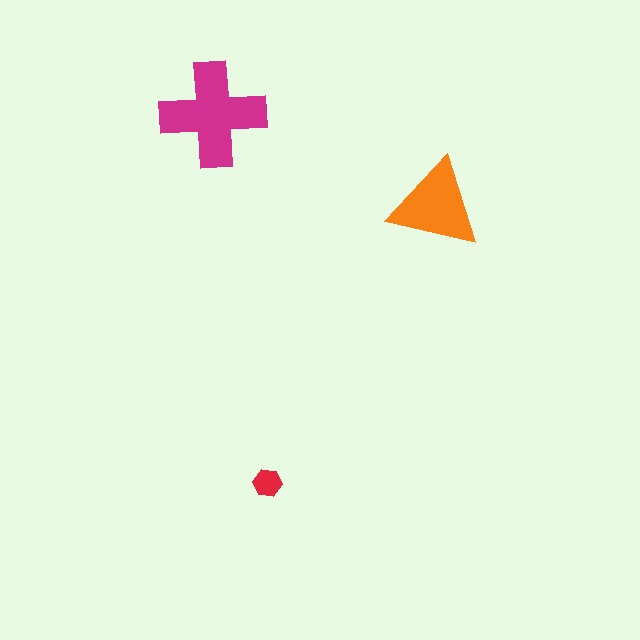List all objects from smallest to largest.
The red hexagon, the orange triangle, the magenta cross.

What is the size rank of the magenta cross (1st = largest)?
1st.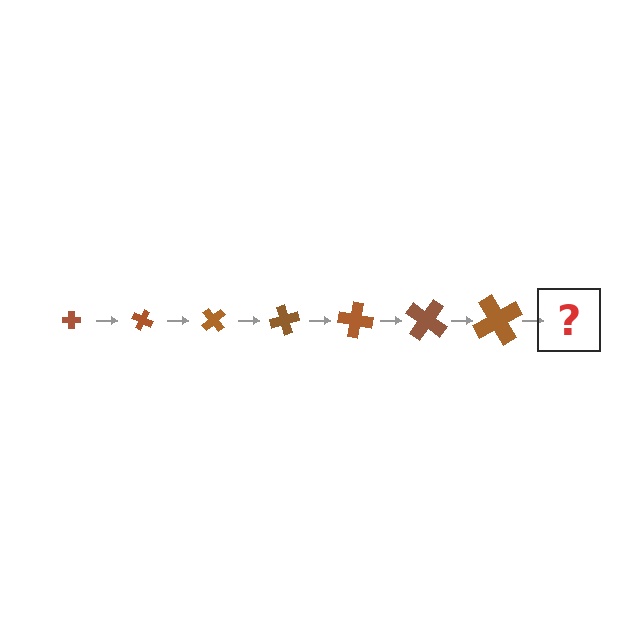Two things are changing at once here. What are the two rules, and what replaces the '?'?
The two rules are that the cross grows larger each step and it rotates 25 degrees each step. The '?' should be a cross, larger than the previous one and rotated 175 degrees from the start.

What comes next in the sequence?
The next element should be a cross, larger than the previous one and rotated 175 degrees from the start.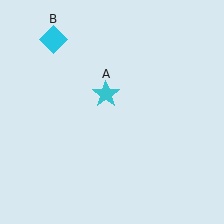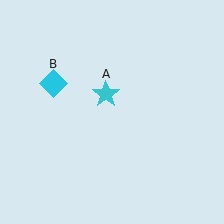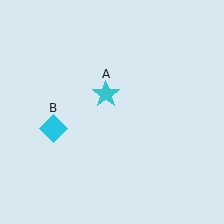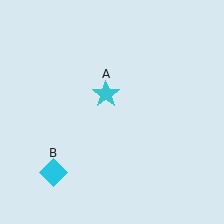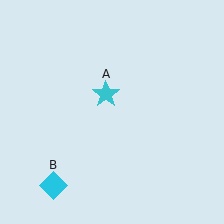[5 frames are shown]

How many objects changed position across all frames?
1 object changed position: cyan diamond (object B).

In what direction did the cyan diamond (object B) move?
The cyan diamond (object B) moved down.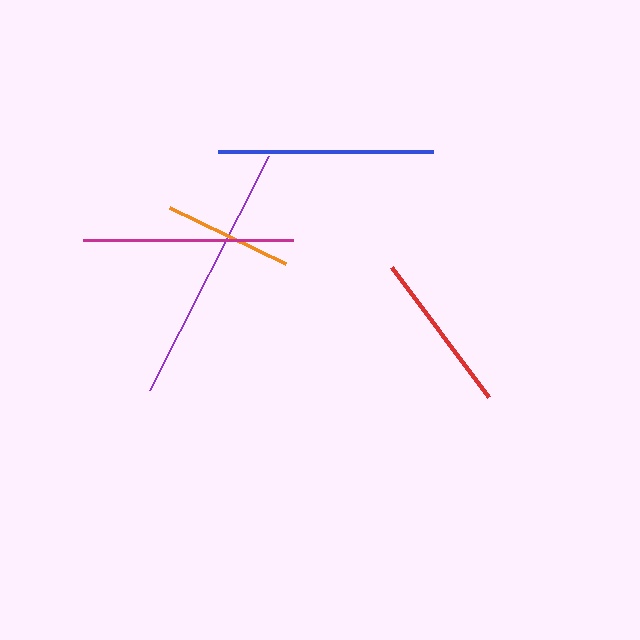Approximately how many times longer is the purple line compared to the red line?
The purple line is approximately 1.6 times the length of the red line.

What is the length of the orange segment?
The orange segment is approximately 130 pixels long.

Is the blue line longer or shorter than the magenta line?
The blue line is longer than the magenta line.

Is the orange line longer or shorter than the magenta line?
The magenta line is longer than the orange line.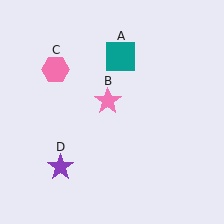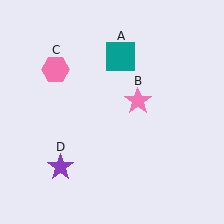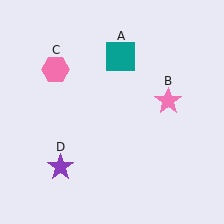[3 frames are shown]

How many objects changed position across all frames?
1 object changed position: pink star (object B).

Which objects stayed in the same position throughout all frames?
Teal square (object A) and pink hexagon (object C) and purple star (object D) remained stationary.